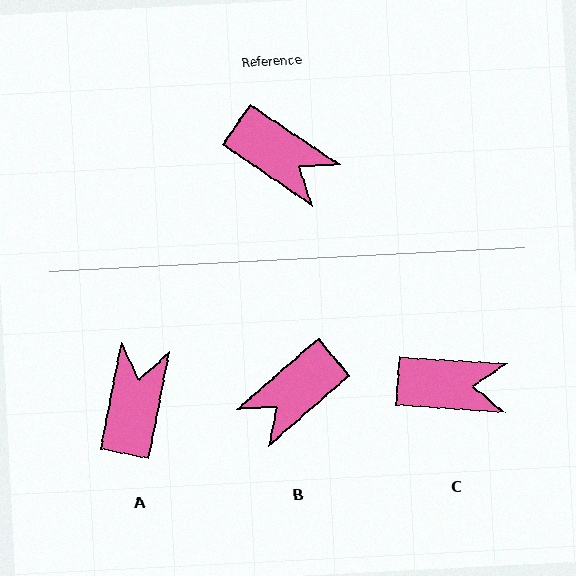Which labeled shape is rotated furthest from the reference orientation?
A, about 113 degrees away.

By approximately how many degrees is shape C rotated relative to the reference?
Approximately 30 degrees counter-clockwise.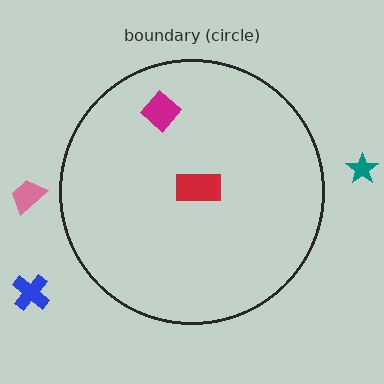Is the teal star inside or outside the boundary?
Outside.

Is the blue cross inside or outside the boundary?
Outside.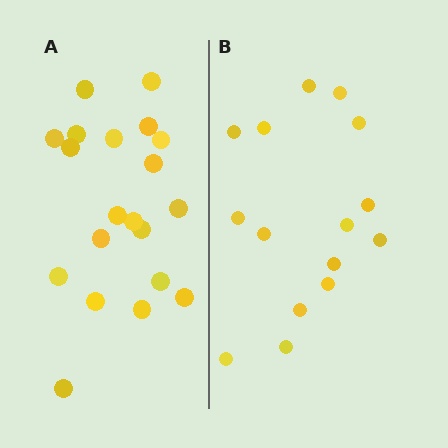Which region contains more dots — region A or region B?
Region A (the left region) has more dots.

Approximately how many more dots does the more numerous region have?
Region A has about 5 more dots than region B.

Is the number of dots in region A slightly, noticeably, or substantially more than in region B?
Region A has noticeably more, but not dramatically so. The ratio is roughly 1.3 to 1.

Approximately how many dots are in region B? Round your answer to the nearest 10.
About 20 dots. (The exact count is 15, which rounds to 20.)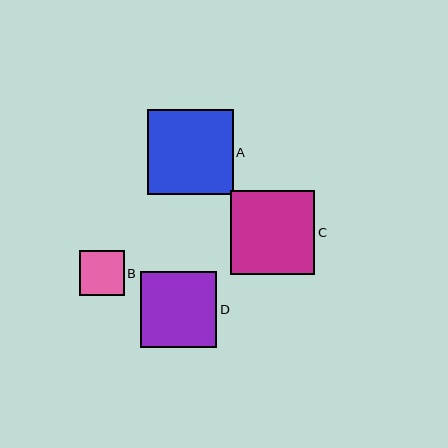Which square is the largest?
Square A is the largest with a size of approximately 85 pixels.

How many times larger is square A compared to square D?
Square A is approximately 1.1 times the size of square D.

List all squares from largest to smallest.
From largest to smallest: A, C, D, B.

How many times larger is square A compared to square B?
Square A is approximately 1.9 times the size of square B.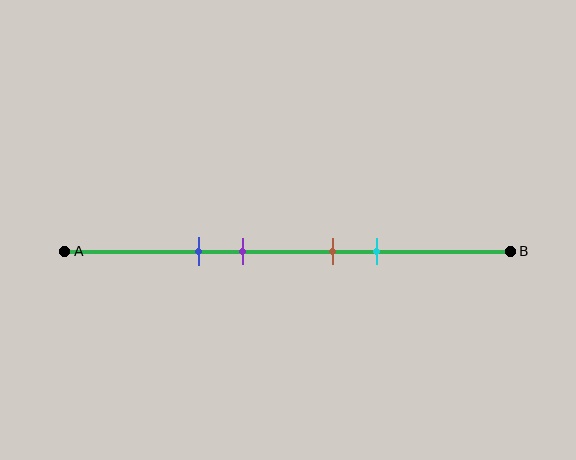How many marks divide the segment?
There are 4 marks dividing the segment.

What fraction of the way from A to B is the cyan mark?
The cyan mark is approximately 70% (0.7) of the way from A to B.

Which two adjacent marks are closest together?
The brown and cyan marks are the closest adjacent pair.